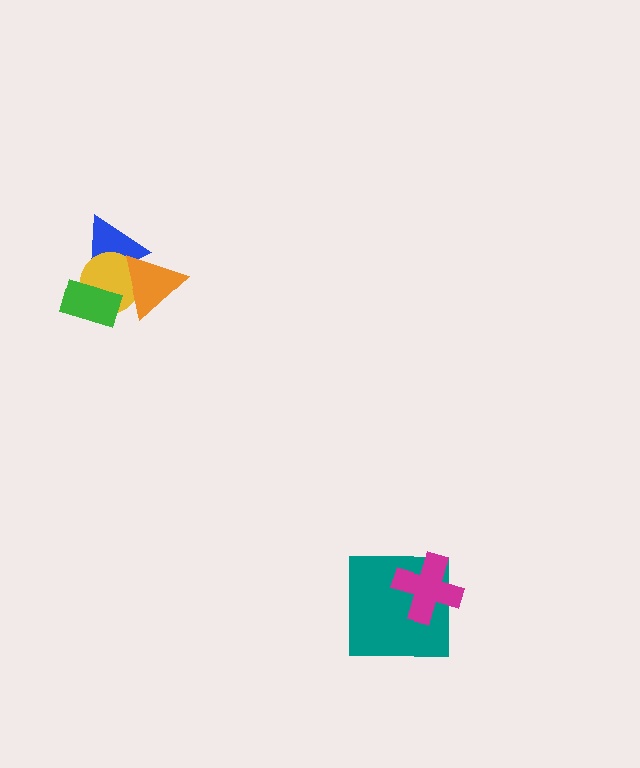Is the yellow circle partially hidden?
Yes, it is partially covered by another shape.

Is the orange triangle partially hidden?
No, no other shape covers it.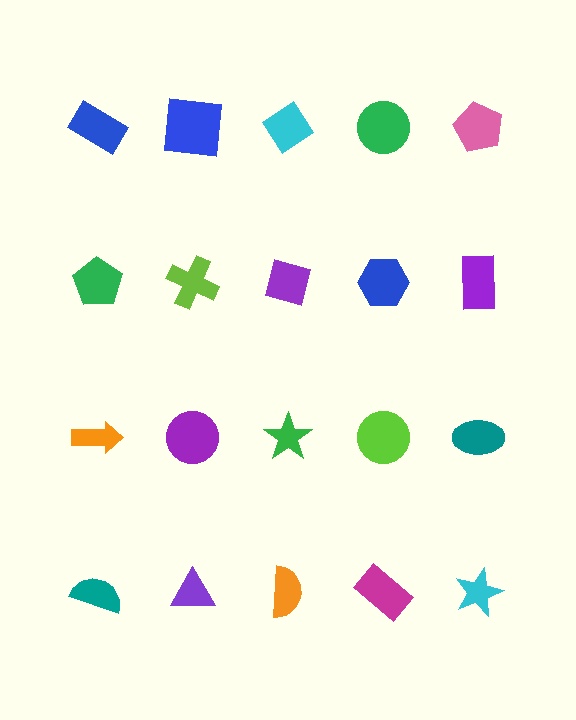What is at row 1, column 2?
A blue square.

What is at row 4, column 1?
A teal semicircle.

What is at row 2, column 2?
A lime cross.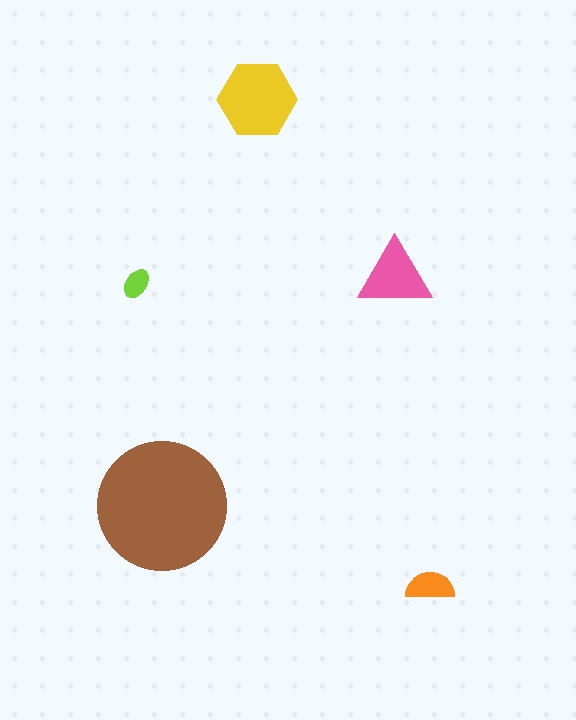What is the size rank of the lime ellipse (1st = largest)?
5th.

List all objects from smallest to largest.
The lime ellipse, the orange semicircle, the pink triangle, the yellow hexagon, the brown circle.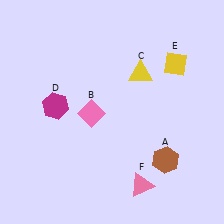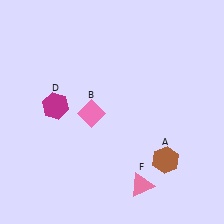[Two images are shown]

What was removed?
The yellow triangle (C), the yellow diamond (E) were removed in Image 2.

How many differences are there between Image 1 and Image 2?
There are 2 differences between the two images.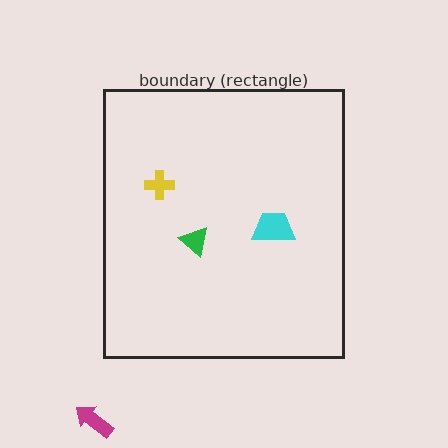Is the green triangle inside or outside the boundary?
Inside.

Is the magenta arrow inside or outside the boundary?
Outside.